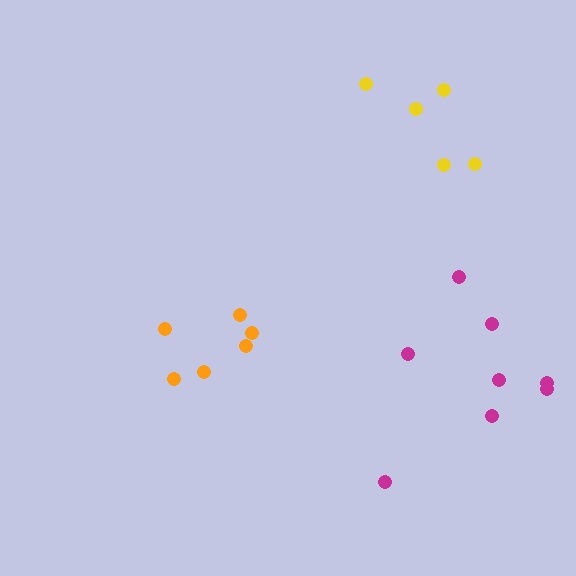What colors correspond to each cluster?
The clusters are colored: orange, yellow, magenta.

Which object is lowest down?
The magenta cluster is bottommost.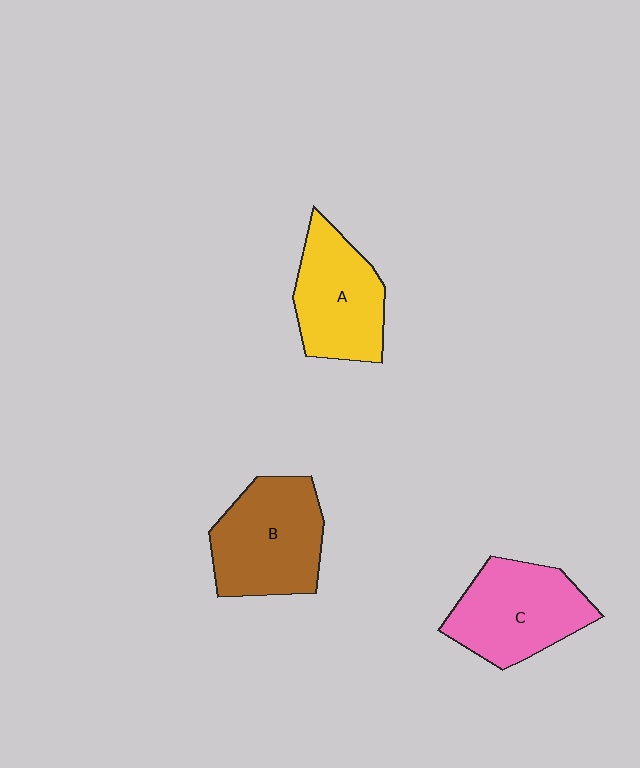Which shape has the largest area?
Shape B (brown).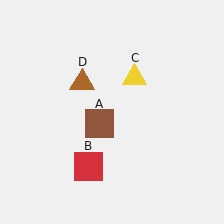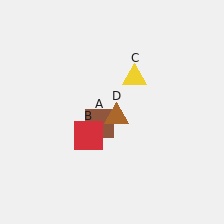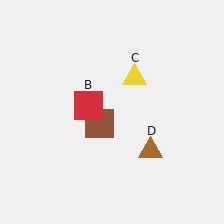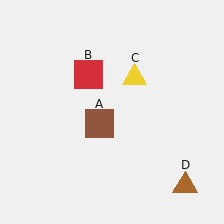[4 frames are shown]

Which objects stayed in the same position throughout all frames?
Brown square (object A) and yellow triangle (object C) remained stationary.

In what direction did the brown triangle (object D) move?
The brown triangle (object D) moved down and to the right.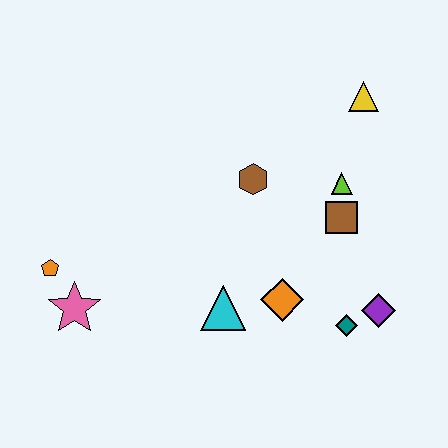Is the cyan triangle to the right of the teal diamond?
No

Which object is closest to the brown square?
The lime triangle is closest to the brown square.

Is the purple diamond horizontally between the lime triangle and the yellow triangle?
No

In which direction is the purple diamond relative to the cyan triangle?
The purple diamond is to the right of the cyan triangle.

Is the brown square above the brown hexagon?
No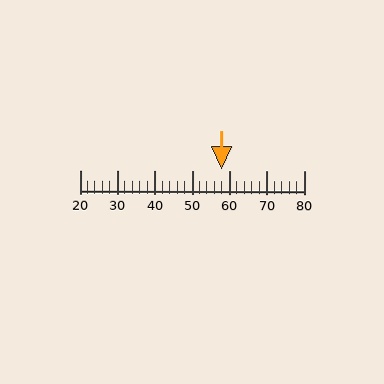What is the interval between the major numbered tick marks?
The major tick marks are spaced 10 units apart.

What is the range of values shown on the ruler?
The ruler shows values from 20 to 80.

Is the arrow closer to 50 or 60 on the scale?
The arrow is closer to 60.